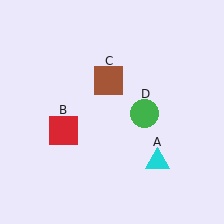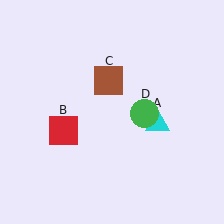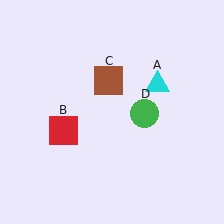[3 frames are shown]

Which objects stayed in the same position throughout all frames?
Red square (object B) and brown square (object C) and green circle (object D) remained stationary.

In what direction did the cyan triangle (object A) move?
The cyan triangle (object A) moved up.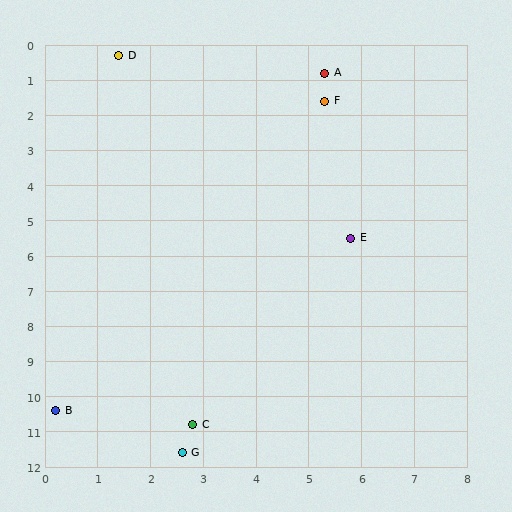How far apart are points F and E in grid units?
Points F and E are about 3.9 grid units apart.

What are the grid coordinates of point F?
Point F is at approximately (5.3, 1.6).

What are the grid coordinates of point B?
Point B is at approximately (0.2, 10.4).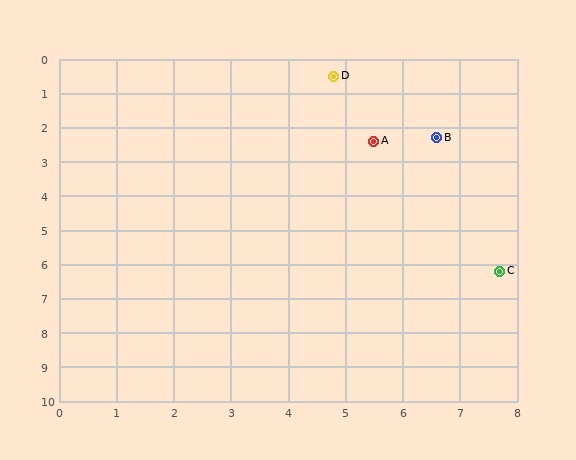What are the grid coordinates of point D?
Point D is at approximately (4.8, 0.5).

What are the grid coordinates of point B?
Point B is at approximately (6.6, 2.3).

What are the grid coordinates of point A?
Point A is at approximately (5.5, 2.4).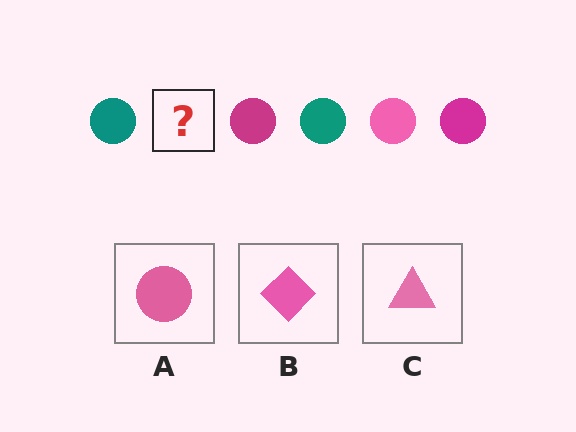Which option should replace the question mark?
Option A.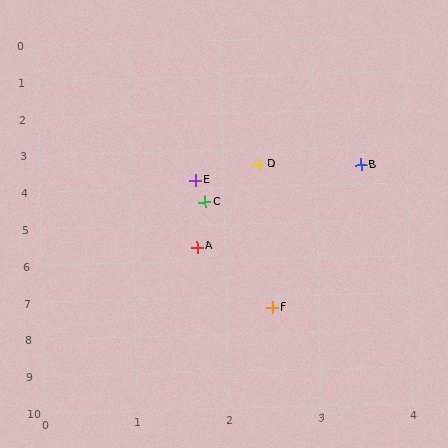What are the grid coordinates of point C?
Point C is at approximately (1.8, 4.4).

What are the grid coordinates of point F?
Point F is at approximately (2.5, 7.3).